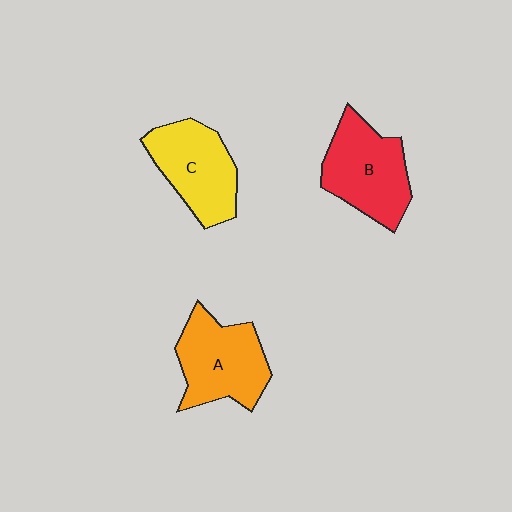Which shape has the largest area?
Shape B (red).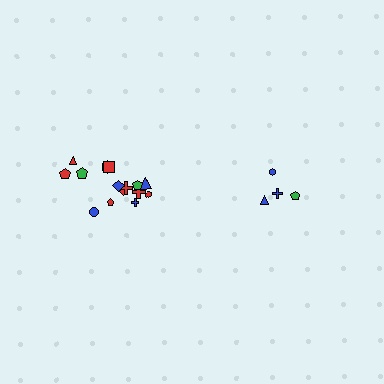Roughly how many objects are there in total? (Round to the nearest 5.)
Roughly 20 objects in total.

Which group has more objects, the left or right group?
The left group.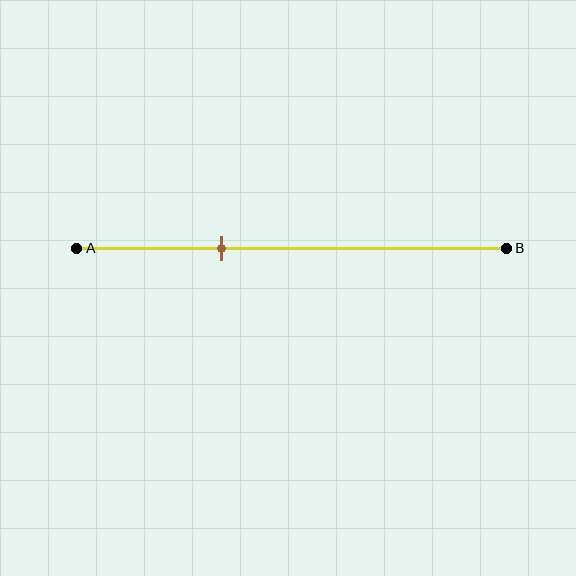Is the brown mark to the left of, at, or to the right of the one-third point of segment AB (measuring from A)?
The brown mark is approximately at the one-third point of segment AB.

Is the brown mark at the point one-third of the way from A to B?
Yes, the mark is approximately at the one-third point.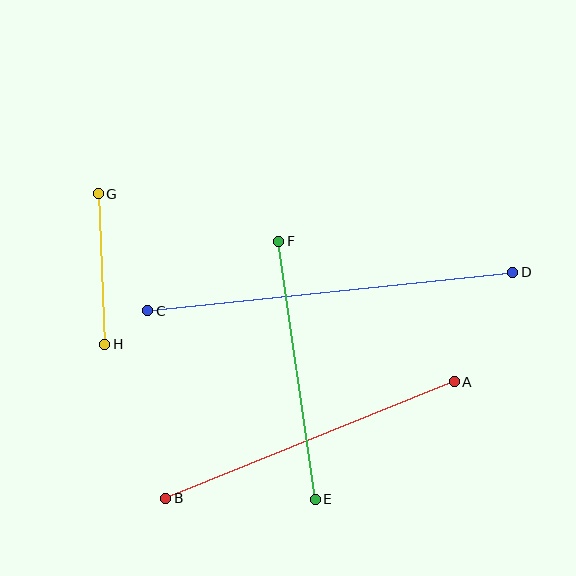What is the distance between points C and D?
The distance is approximately 367 pixels.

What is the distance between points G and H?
The distance is approximately 151 pixels.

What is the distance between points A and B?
The distance is approximately 311 pixels.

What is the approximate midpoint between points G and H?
The midpoint is at approximately (102, 269) pixels.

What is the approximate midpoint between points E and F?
The midpoint is at approximately (297, 370) pixels.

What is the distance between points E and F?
The distance is approximately 261 pixels.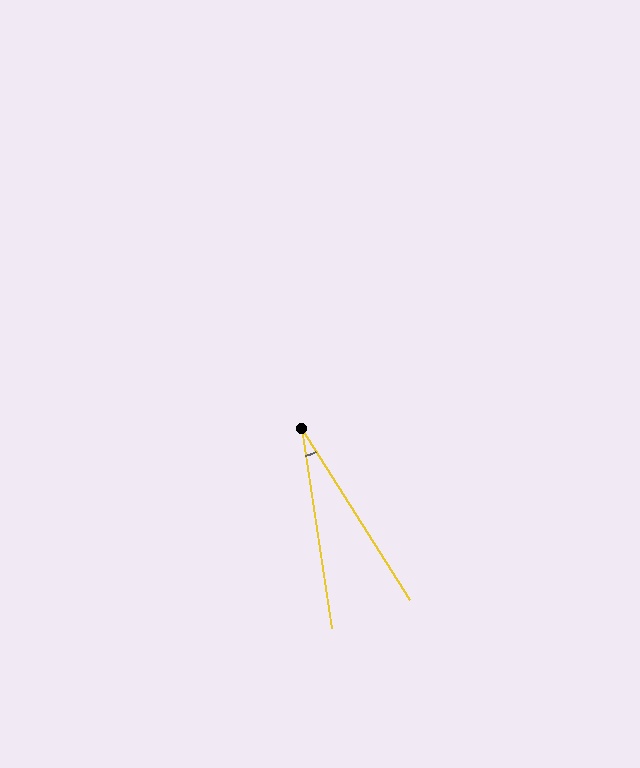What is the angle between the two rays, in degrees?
Approximately 24 degrees.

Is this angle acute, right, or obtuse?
It is acute.